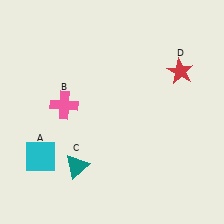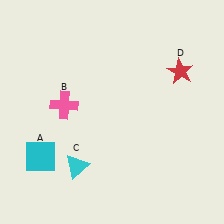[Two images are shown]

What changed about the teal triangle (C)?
In Image 1, C is teal. In Image 2, it changed to cyan.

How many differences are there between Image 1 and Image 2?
There is 1 difference between the two images.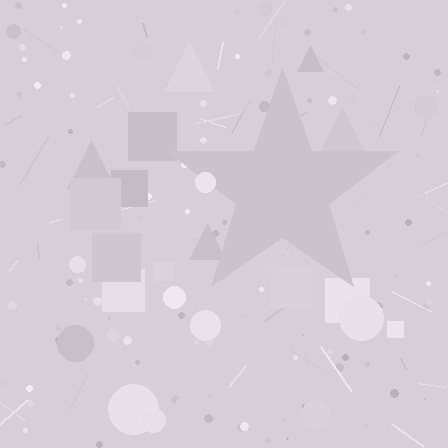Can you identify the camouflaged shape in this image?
The camouflaged shape is a star.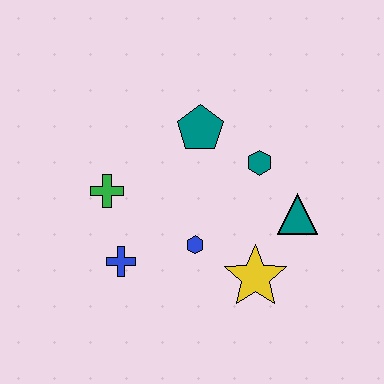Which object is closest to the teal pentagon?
The teal hexagon is closest to the teal pentagon.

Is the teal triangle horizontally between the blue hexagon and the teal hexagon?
No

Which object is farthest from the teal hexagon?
The blue cross is farthest from the teal hexagon.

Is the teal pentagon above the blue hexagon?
Yes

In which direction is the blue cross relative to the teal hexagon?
The blue cross is to the left of the teal hexagon.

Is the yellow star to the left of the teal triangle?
Yes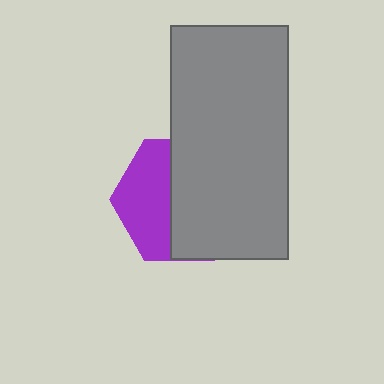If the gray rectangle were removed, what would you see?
You would see the complete purple hexagon.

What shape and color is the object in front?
The object in front is a gray rectangle.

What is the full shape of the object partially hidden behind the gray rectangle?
The partially hidden object is a purple hexagon.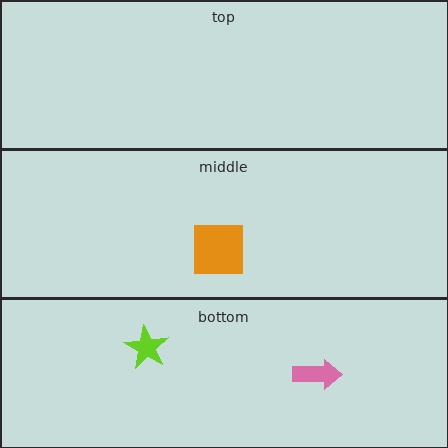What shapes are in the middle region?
The orange square.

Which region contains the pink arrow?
The bottom region.